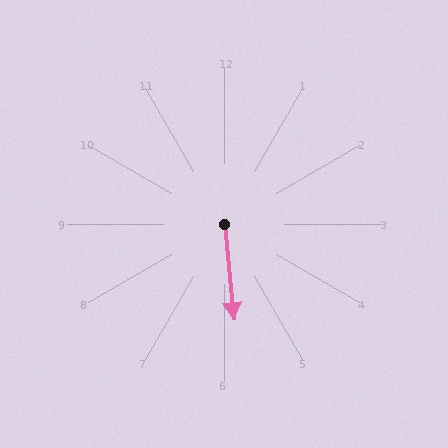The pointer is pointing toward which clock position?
Roughly 6 o'clock.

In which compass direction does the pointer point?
South.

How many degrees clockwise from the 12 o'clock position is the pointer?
Approximately 174 degrees.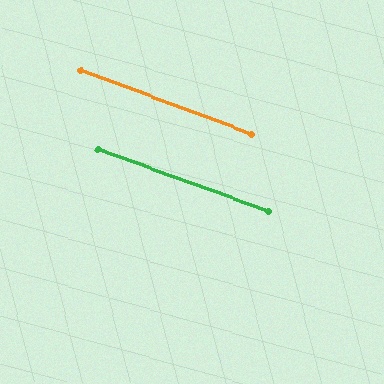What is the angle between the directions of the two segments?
Approximately 1 degree.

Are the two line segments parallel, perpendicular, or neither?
Parallel — their directions differ by only 0.6°.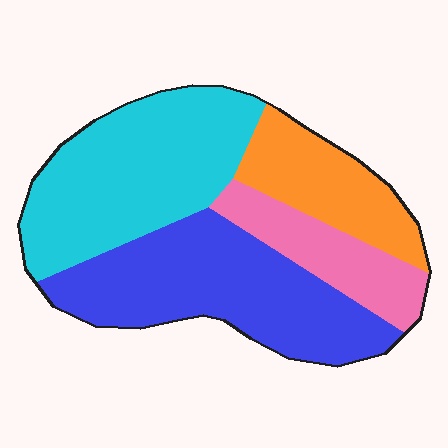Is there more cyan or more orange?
Cyan.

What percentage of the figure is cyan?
Cyan takes up about one third (1/3) of the figure.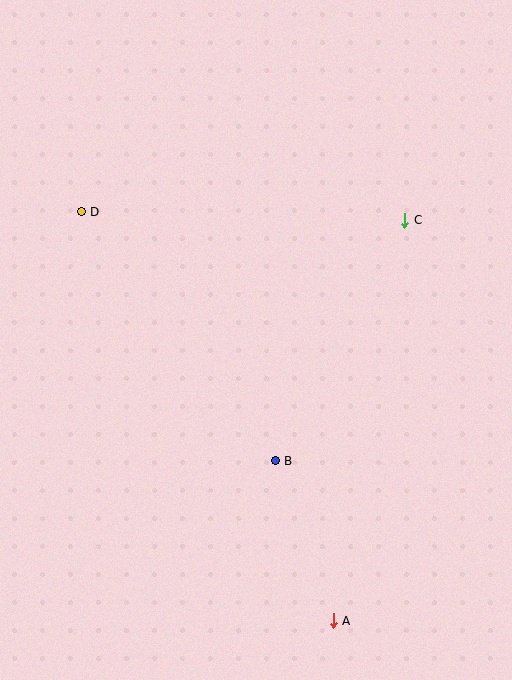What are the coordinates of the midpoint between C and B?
The midpoint between C and B is at (340, 341).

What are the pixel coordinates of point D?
Point D is at (81, 212).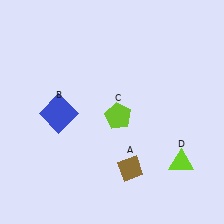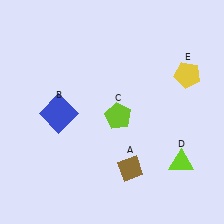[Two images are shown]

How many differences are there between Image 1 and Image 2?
There is 1 difference between the two images.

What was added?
A yellow pentagon (E) was added in Image 2.